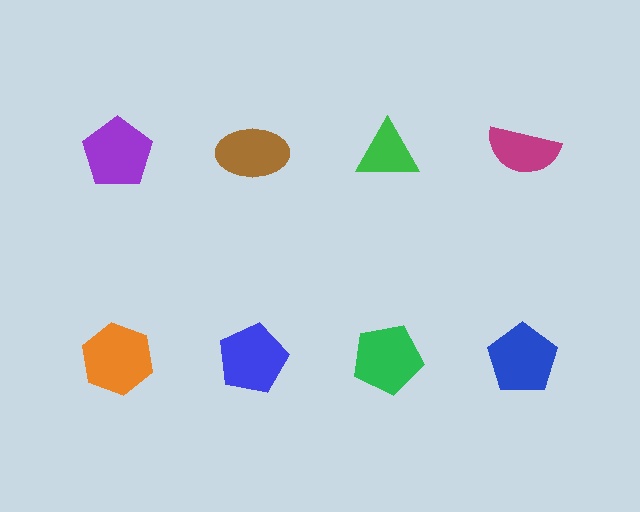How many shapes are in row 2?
4 shapes.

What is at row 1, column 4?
A magenta semicircle.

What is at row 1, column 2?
A brown ellipse.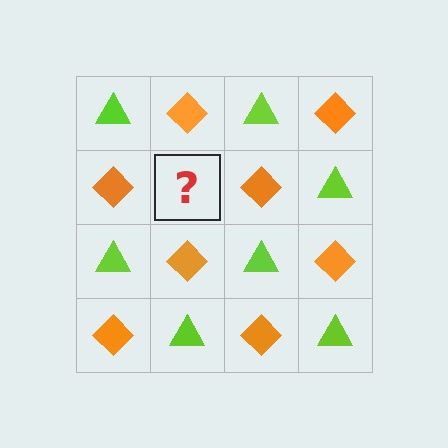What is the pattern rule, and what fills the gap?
The rule is that it alternates lime triangle and orange diamond in a checkerboard pattern. The gap should be filled with a lime triangle.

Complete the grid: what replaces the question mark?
The question mark should be replaced with a lime triangle.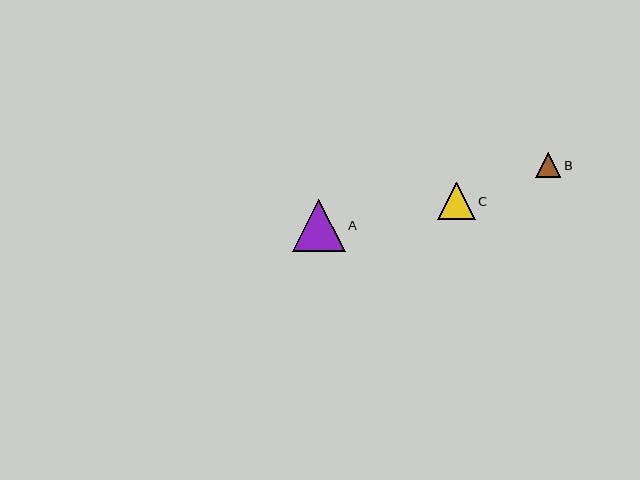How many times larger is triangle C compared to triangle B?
Triangle C is approximately 1.5 times the size of triangle B.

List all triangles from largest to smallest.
From largest to smallest: A, C, B.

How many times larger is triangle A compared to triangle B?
Triangle A is approximately 2.1 times the size of triangle B.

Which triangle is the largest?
Triangle A is the largest with a size of approximately 53 pixels.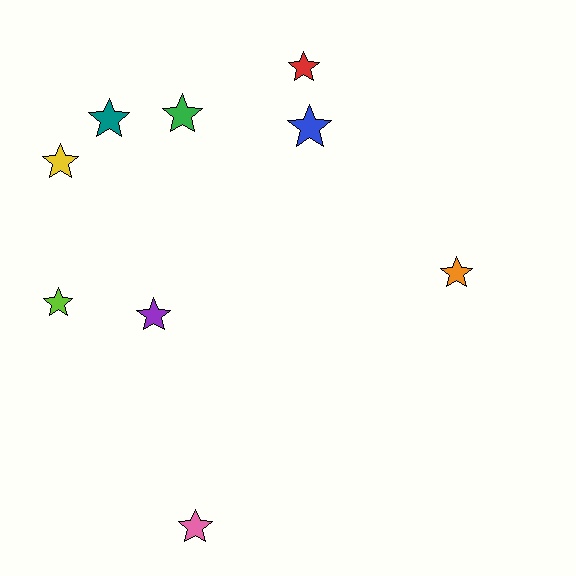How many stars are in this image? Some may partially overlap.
There are 9 stars.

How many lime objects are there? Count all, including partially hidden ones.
There is 1 lime object.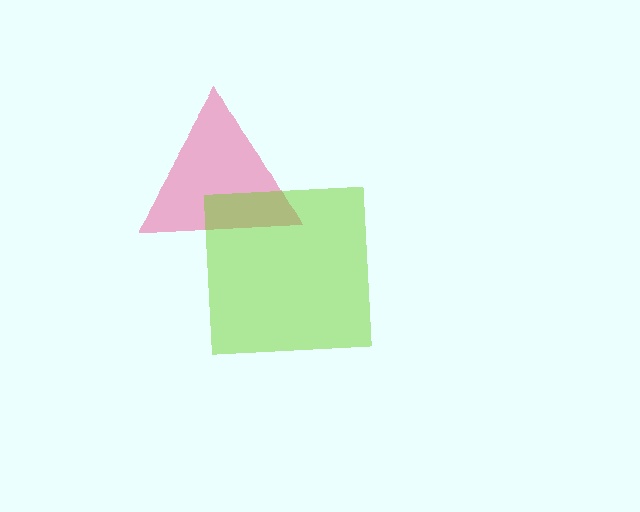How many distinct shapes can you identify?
There are 2 distinct shapes: a pink triangle, a lime square.